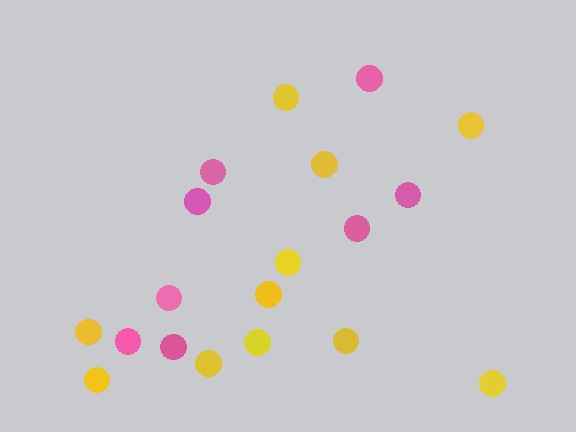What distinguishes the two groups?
There are 2 groups: one group of yellow circles (11) and one group of pink circles (8).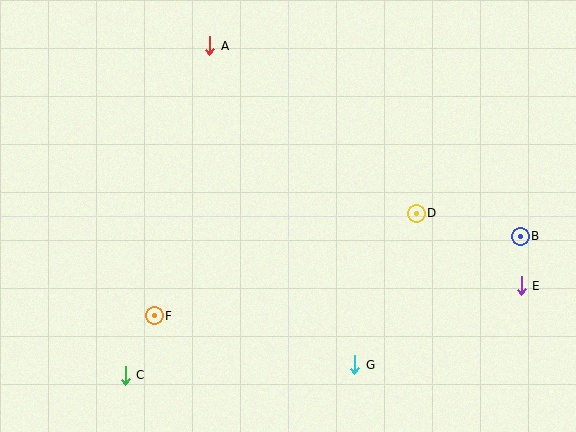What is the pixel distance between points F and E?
The distance between F and E is 368 pixels.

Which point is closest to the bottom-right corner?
Point E is closest to the bottom-right corner.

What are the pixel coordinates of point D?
Point D is at (416, 213).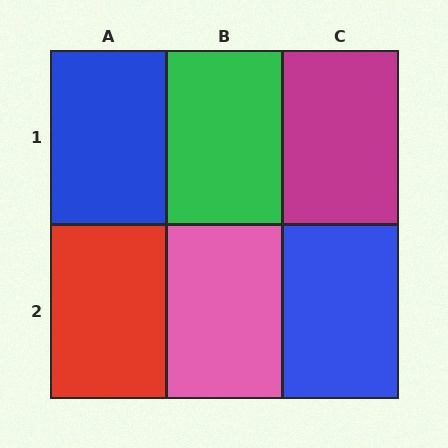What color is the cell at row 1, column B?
Green.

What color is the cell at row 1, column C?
Magenta.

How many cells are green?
1 cell is green.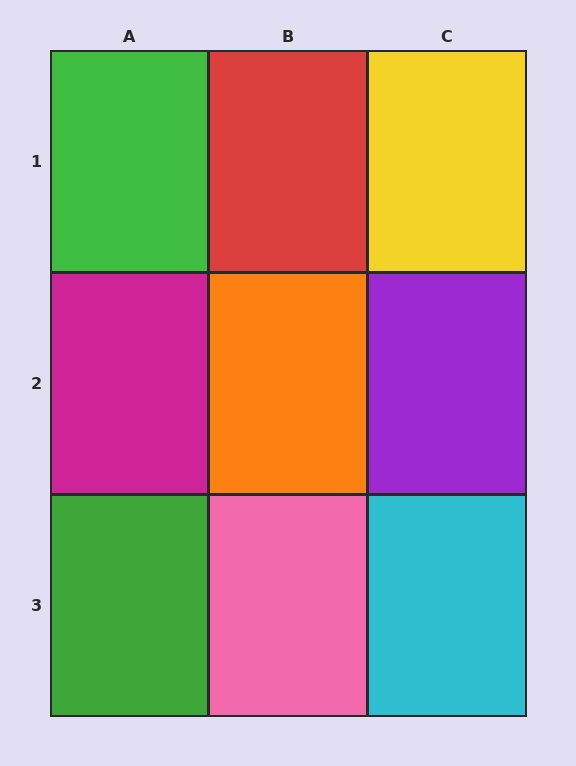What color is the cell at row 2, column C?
Purple.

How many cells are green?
2 cells are green.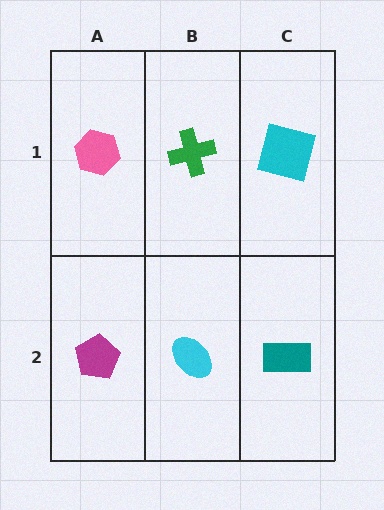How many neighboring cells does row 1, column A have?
2.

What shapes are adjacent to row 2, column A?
A pink hexagon (row 1, column A), a cyan ellipse (row 2, column B).